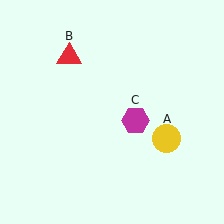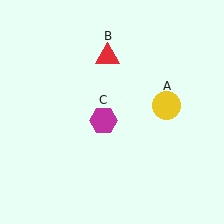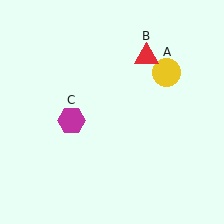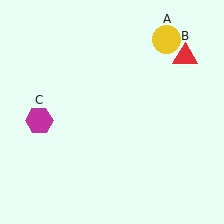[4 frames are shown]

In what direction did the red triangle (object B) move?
The red triangle (object B) moved right.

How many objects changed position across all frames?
3 objects changed position: yellow circle (object A), red triangle (object B), magenta hexagon (object C).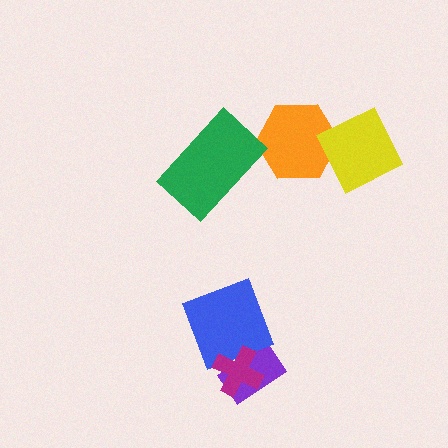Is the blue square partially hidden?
Yes, it is partially covered by another shape.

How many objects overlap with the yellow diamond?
1 object overlaps with the yellow diamond.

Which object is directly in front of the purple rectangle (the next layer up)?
The blue square is directly in front of the purple rectangle.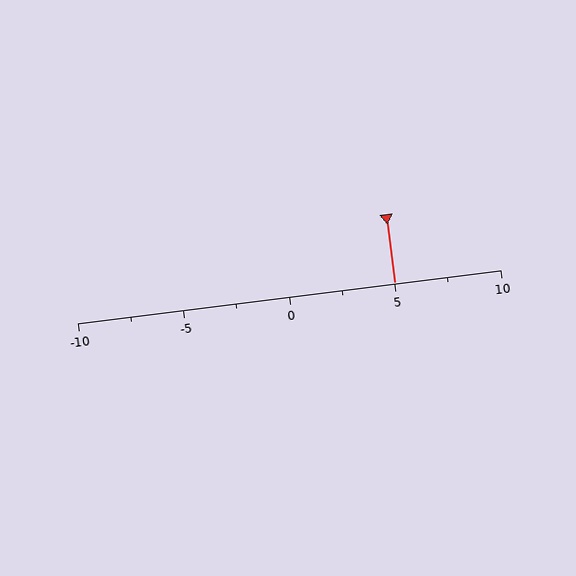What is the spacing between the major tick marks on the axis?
The major ticks are spaced 5 apart.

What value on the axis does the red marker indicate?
The marker indicates approximately 5.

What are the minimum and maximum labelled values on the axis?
The axis runs from -10 to 10.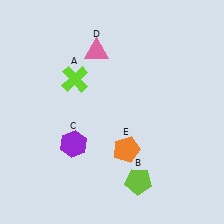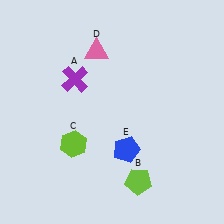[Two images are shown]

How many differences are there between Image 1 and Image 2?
There are 3 differences between the two images.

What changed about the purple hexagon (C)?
In Image 1, C is purple. In Image 2, it changed to lime.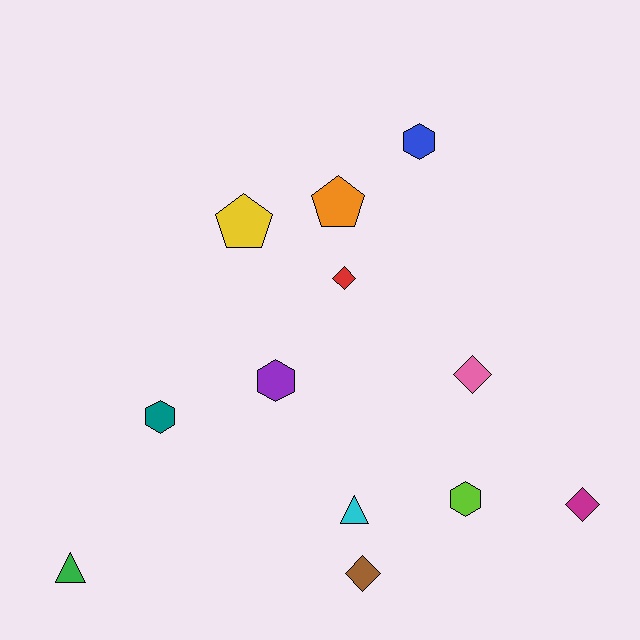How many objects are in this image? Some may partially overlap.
There are 12 objects.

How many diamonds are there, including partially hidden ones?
There are 4 diamonds.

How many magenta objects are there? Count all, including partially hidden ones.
There is 1 magenta object.